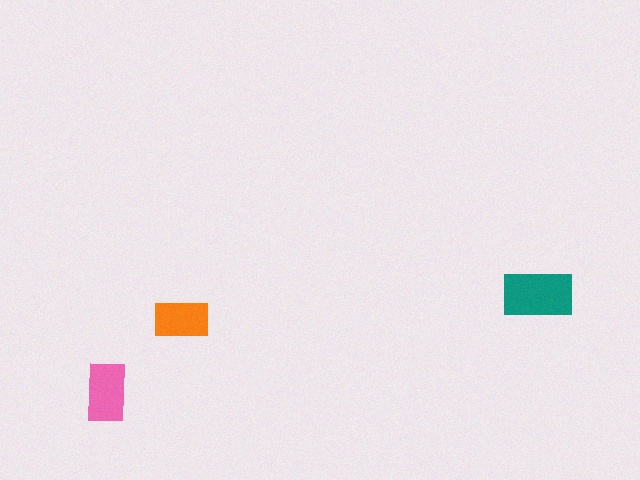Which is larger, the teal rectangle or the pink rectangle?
The teal one.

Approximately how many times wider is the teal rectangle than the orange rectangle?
About 1.5 times wider.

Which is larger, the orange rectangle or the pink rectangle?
The pink one.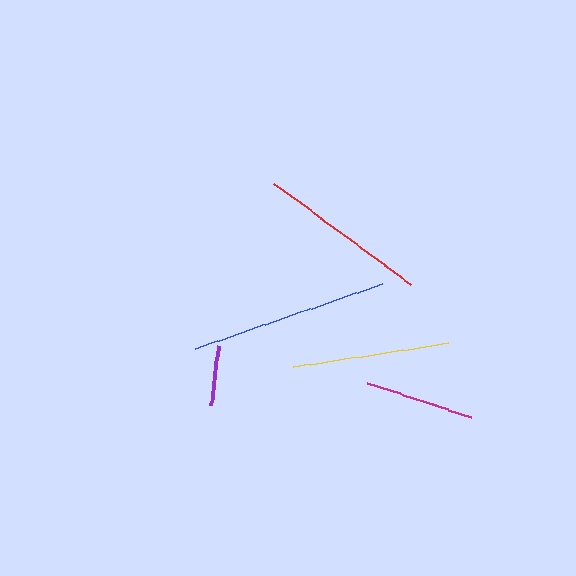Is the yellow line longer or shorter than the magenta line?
The yellow line is longer than the magenta line.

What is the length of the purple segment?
The purple segment is approximately 60 pixels long.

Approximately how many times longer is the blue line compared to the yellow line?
The blue line is approximately 1.3 times the length of the yellow line.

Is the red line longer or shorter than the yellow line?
The red line is longer than the yellow line.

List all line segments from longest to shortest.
From longest to shortest: blue, red, yellow, magenta, purple.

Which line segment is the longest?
The blue line is the longest at approximately 199 pixels.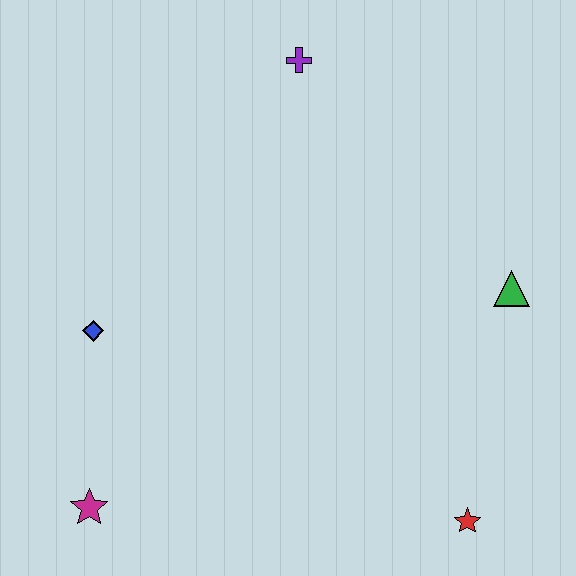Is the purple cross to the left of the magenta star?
No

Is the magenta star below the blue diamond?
Yes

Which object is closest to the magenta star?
The blue diamond is closest to the magenta star.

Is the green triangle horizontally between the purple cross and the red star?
No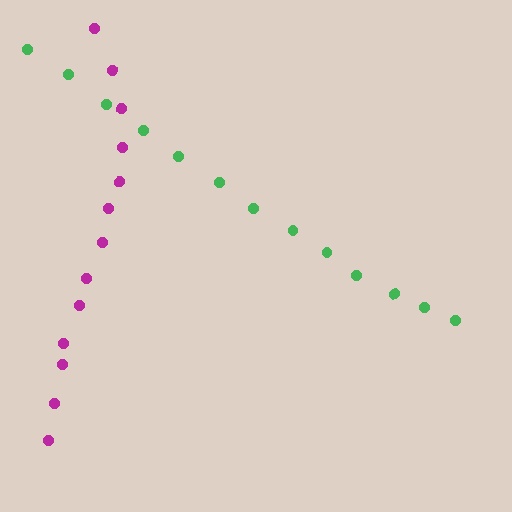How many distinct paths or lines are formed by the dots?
There are 2 distinct paths.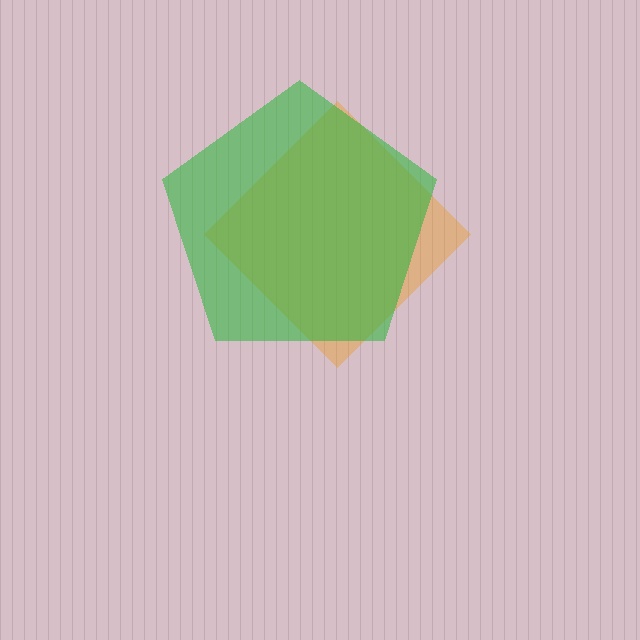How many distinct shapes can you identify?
There are 2 distinct shapes: an orange diamond, a green pentagon.